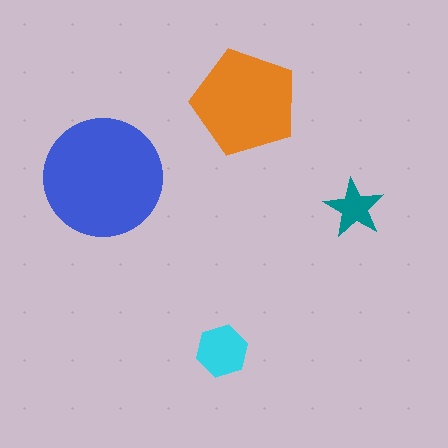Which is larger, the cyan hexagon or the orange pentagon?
The orange pentagon.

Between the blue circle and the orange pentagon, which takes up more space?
The blue circle.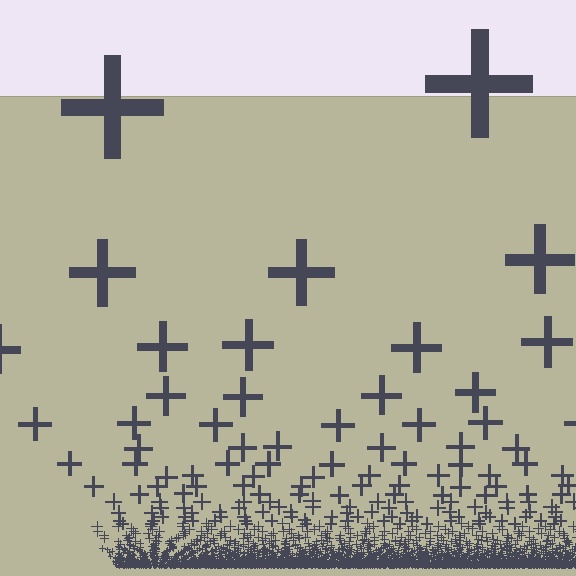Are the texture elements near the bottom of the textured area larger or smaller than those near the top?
Smaller. The gradient is inverted — elements near the bottom are smaller and denser.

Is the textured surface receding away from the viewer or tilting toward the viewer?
The surface appears to tilt toward the viewer. Texture elements get larger and sparser toward the top.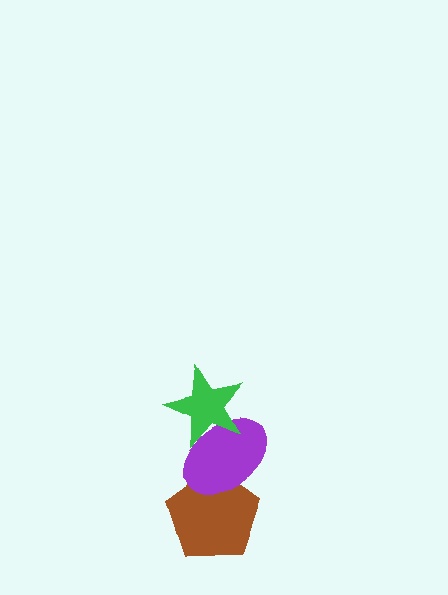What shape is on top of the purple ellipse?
The green star is on top of the purple ellipse.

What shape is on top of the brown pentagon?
The purple ellipse is on top of the brown pentagon.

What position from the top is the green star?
The green star is 1st from the top.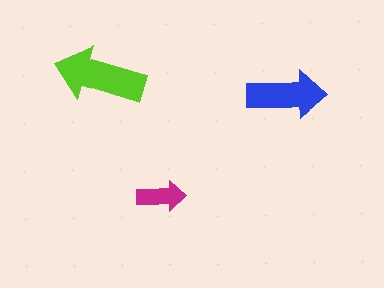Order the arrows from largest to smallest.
the lime one, the blue one, the magenta one.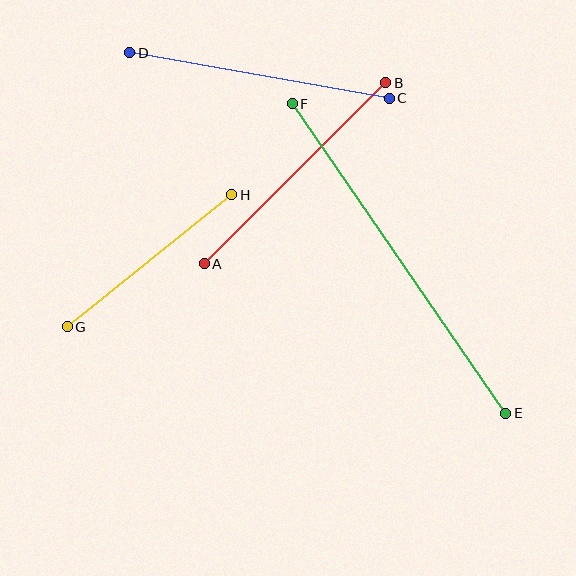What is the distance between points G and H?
The distance is approximately 211 pixels.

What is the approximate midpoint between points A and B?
The midpoint is at approximately (295, 173) pixels.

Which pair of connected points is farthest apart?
Points E and F are farthest apart.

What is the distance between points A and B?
The distance is approximately 256 pixels.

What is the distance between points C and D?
The distance is approximately 264 pixels.